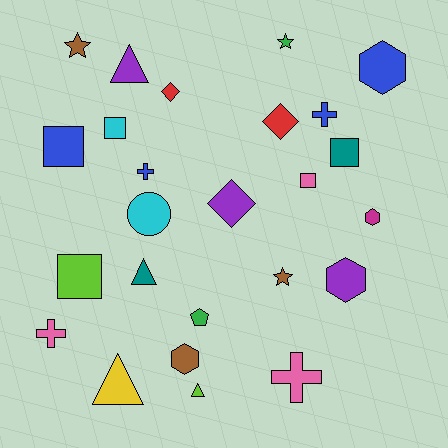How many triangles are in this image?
There are 4 triangles.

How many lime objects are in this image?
There are 2 lime objects.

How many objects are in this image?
There are 25 objects.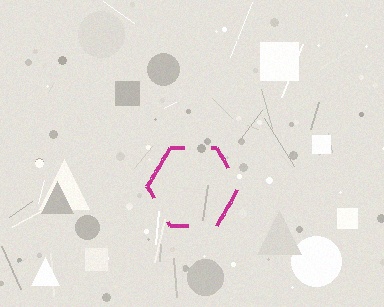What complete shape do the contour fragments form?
The contour fragments form a hexagon.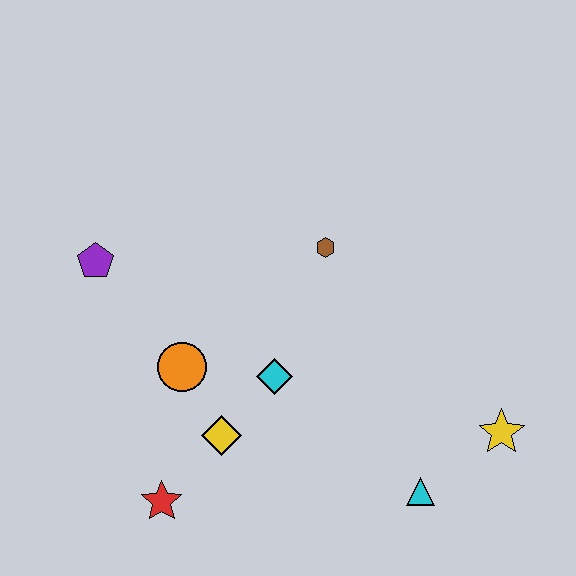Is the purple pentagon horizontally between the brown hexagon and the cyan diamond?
No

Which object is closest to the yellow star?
The cyan triangle is closest to the yellow star.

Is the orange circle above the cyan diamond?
Yes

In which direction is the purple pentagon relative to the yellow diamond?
The purple pentagon is above the yellow diamond.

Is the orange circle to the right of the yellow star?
No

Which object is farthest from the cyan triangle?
The purple pentagon is farthest from the cyan triangle.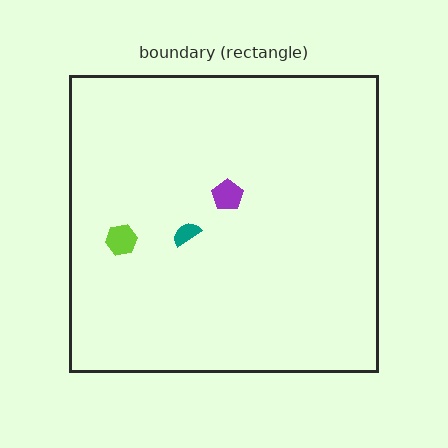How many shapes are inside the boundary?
3 inside, 0 outside.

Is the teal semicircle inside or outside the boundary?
Inside.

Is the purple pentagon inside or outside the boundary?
Inside.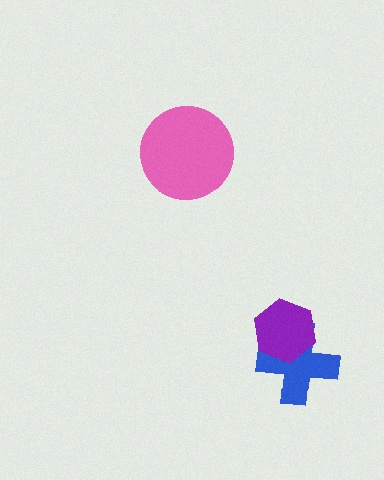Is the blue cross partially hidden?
Yes, it is partially covered by another shape.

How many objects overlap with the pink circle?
0 objects overlap with the pink circle.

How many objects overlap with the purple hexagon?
1 object overlaps with the purple hexagon.